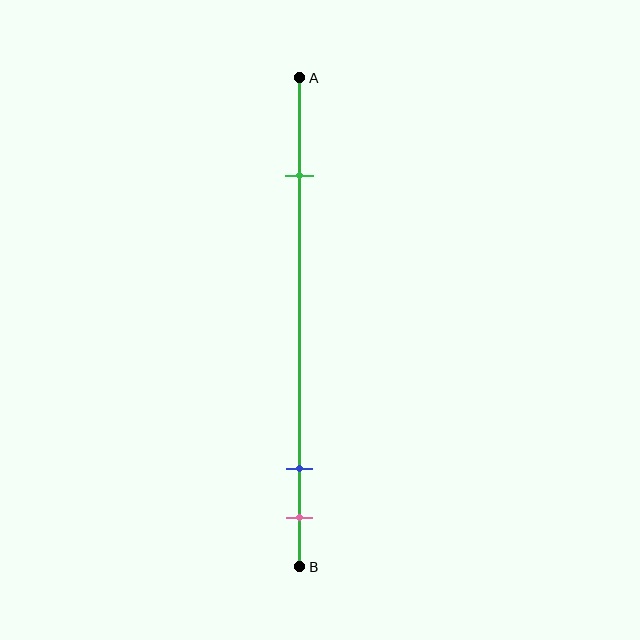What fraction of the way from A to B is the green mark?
The green mark is approximately 20% (0.2) of the way from A to B.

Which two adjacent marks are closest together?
The blue and pink marks are the closest adjacent pair.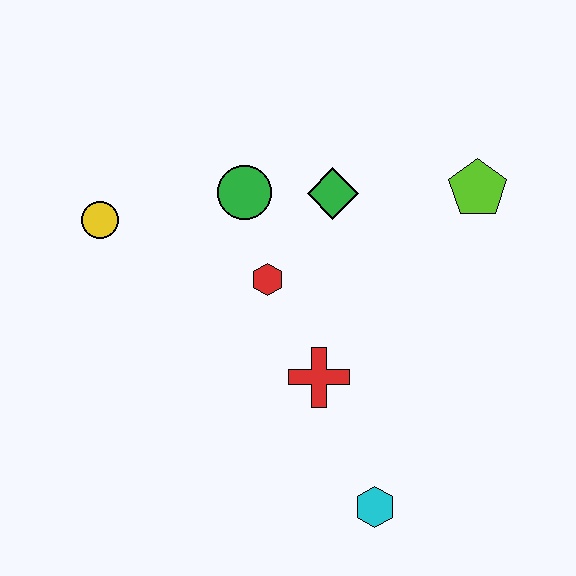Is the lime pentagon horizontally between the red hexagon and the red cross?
No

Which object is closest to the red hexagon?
The green circle is closest to the red hexagon.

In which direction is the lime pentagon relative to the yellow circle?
The lime pentagon is to the right of the yellow circle.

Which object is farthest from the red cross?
The yellow circle is farthest from the red cross.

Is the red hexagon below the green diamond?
Yes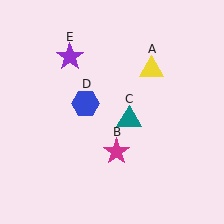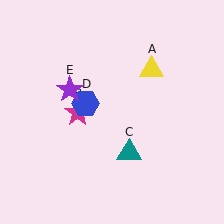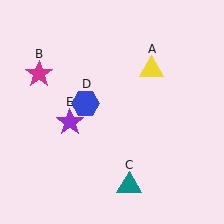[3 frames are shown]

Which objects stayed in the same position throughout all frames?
Yellow triangle (object A) and blue hexagon (object D) remained stationary.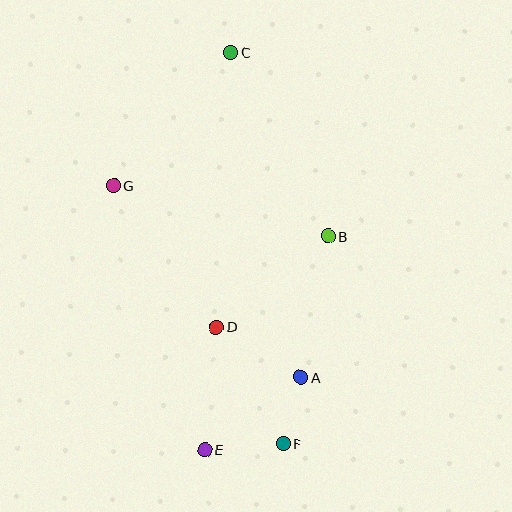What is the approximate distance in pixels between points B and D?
The distance between B and D is approximately 144 pixels.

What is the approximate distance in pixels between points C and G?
The distance between C and G is approximately 178 pixels.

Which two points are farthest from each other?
Points C and E are farthest from each other.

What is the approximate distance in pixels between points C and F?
The distance between C and F is approximately 395 pixels.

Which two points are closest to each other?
Points A and F are closest to each other.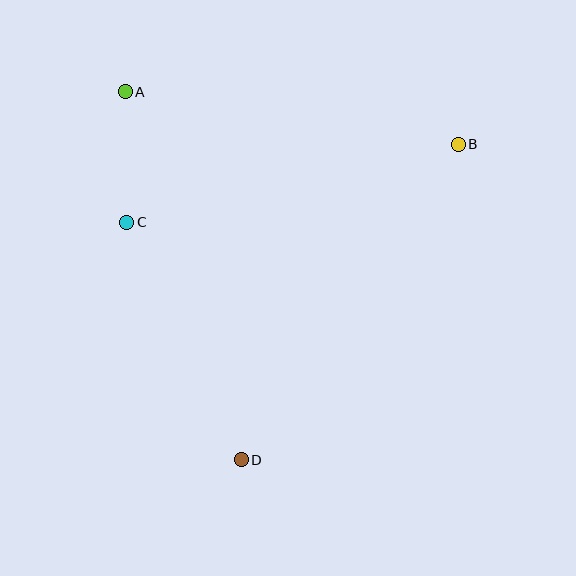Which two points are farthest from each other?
Points A and D are farthest from each other.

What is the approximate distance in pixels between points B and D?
The distance between B and D is approximately 383 pixels.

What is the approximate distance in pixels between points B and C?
The distance between B and C is approximately 341 pixels.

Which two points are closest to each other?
Points A and C are closest to each other.